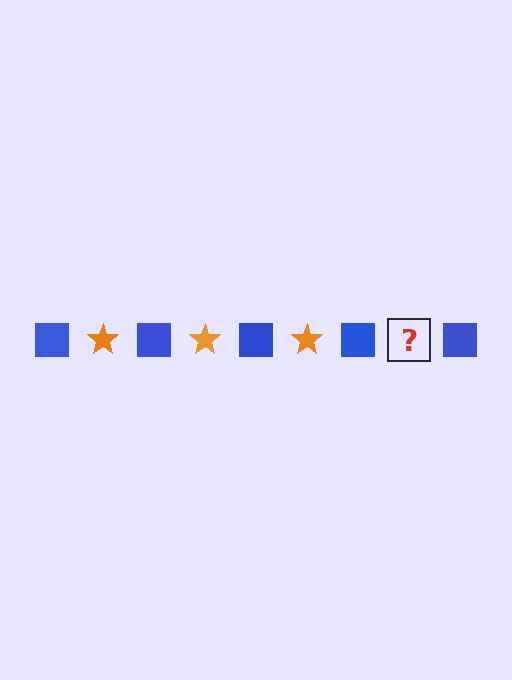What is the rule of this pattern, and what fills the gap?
The rule is that the pattern alternates between blue square and orange star. The gap should be filled with an orange star.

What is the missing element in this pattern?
The missing element is an orange star.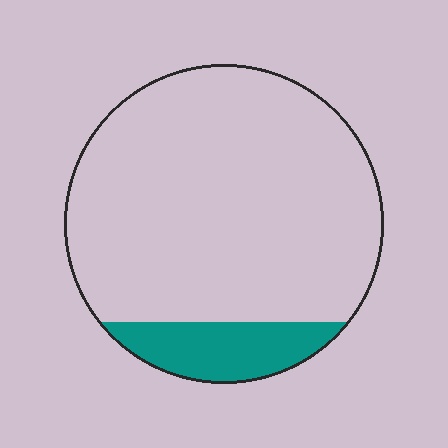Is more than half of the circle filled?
No.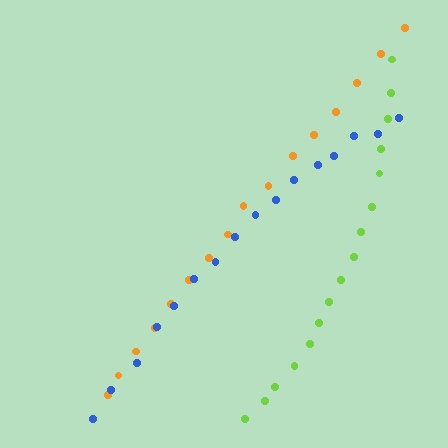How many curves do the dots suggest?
There are 3 distinct paths.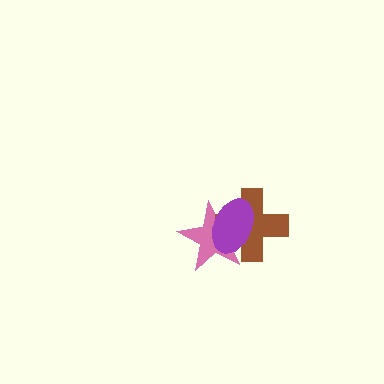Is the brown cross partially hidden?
Yes, it is partially covered by another shape.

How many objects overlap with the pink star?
2 objects overlap with the pink star.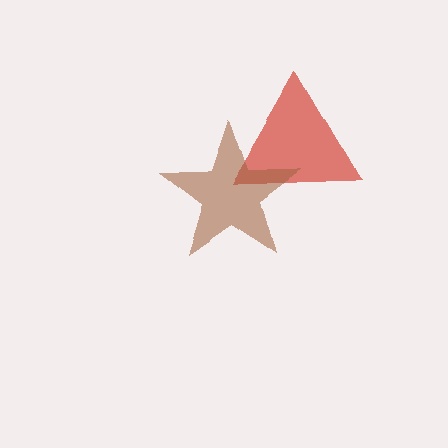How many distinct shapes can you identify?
There are 2 distinct shapes: a red triangle, a brown star.